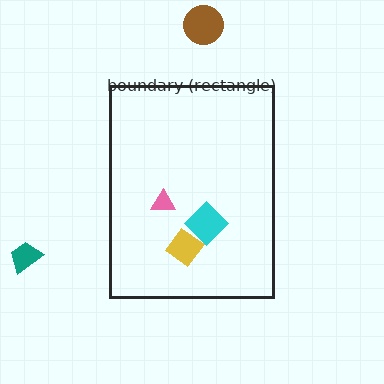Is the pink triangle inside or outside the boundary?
Inside.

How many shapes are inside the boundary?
3 inside, 2 outside.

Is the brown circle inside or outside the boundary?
Outside.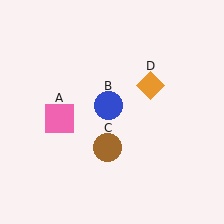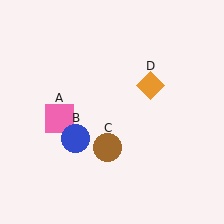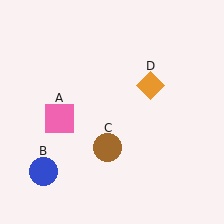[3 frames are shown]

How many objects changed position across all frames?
1 object changed position: blue circle (object B).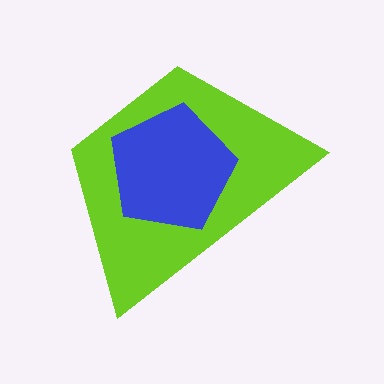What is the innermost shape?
The blue pentagon.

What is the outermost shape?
The lime trapezoid.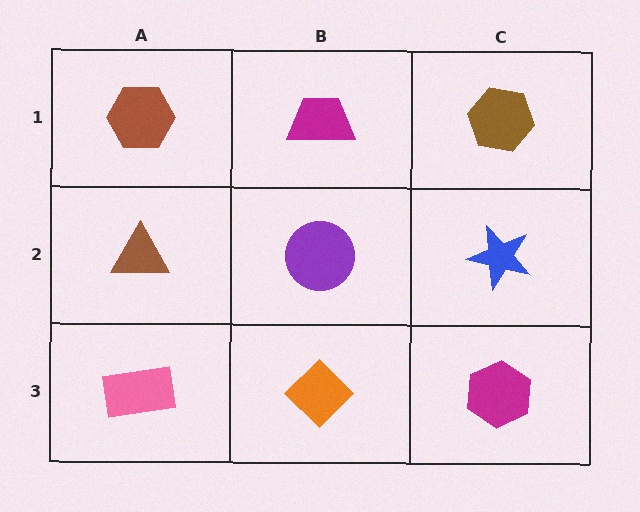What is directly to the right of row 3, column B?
A magenta hexagon.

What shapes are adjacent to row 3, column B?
A purple circle (row 2, column B), a pink rectangle (row 3, column A), a magenta hexagon (row 3, column C).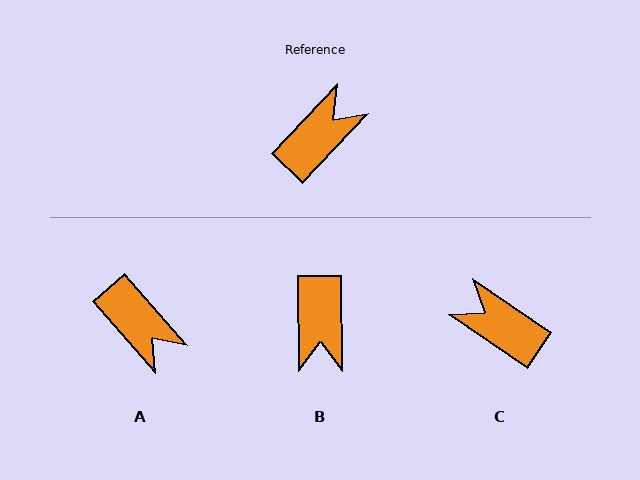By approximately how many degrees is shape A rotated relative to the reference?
Approximately 95 degrees clockwise.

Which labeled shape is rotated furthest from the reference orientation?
B, about 136 degrees away.